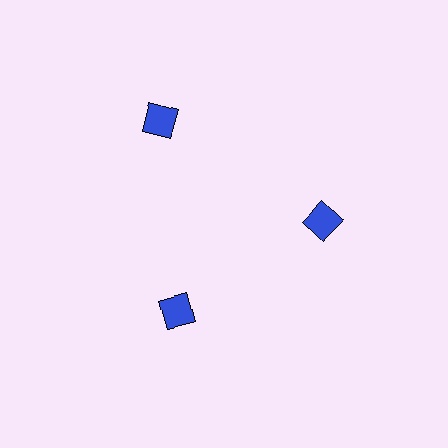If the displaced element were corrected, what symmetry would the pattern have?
It would have 3-fold rotational symmetry — the pattern would map onto itself every 120 degrees.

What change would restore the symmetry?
The symmetry would be restored by moving it inward, back onto the ring so that all 3 squares sit at equal angles and equal distance from the center.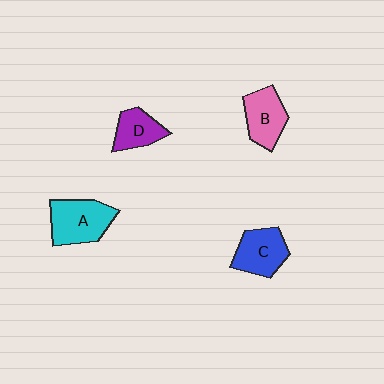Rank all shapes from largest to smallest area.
From largest to smallest: A (cyan), C (blue), B (pink), D (purple).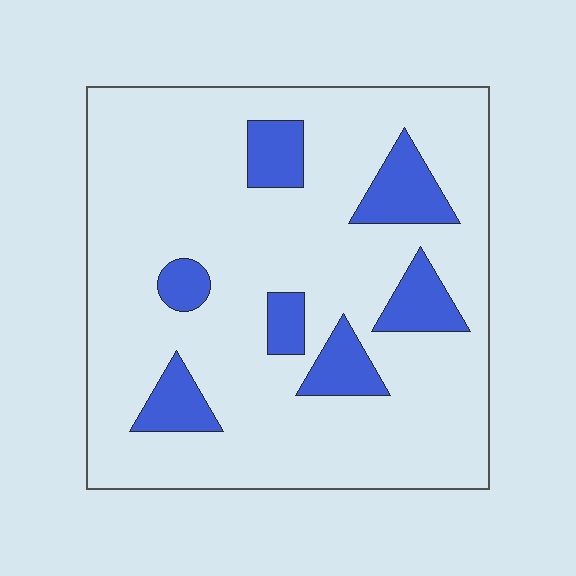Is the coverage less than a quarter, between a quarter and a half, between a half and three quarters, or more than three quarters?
Less than a quarter.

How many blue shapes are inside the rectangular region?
7.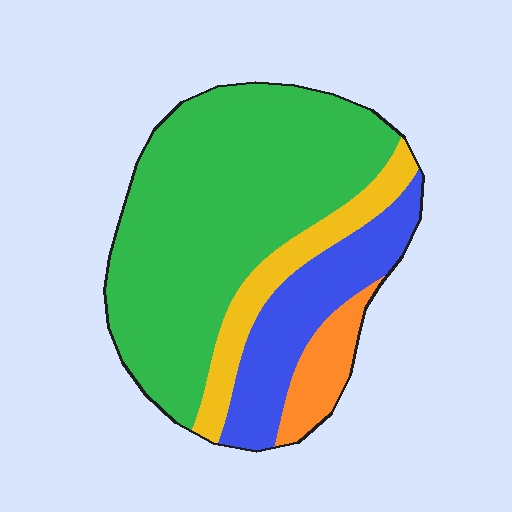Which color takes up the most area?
Green, at roughly 60%.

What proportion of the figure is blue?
Blue takes up between a sixth and a third of the figure.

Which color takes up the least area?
Orange, at roughly 10%.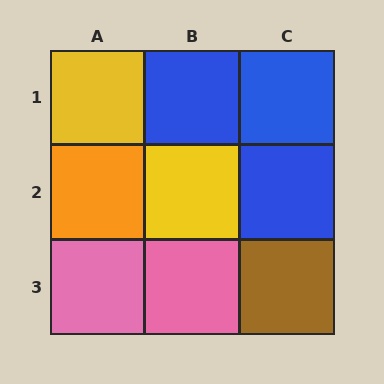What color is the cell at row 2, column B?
Yellow.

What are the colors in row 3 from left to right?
Pink, pink, brown.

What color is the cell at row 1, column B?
Blue.